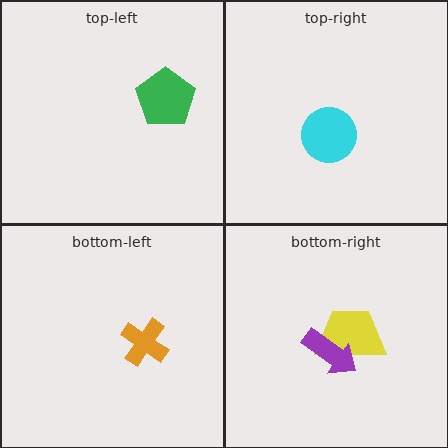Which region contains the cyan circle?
The top-right region.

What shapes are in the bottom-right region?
The yellow trapezoid, the purple arrow.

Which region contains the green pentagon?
The top-left region.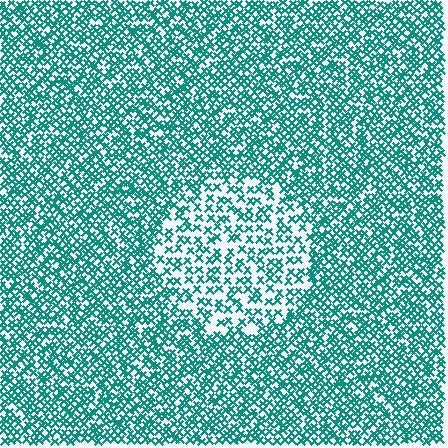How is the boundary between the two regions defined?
The boundary is defined by a change in element density (approximately 1.9x ratio). All elements are the same color, size, and shape.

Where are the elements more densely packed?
The elements are more densely packed outside the circle boundary.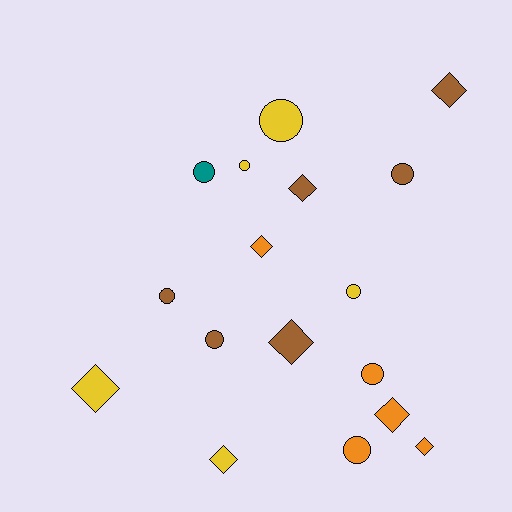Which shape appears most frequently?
Circle, with 9 objects.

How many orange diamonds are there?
There are 3 orange diamonds.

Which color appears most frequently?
Brown, with 6 objects.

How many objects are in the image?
There are 17 objects.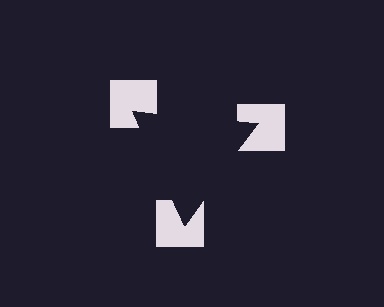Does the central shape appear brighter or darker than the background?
It typically appears slightly darker than the background, even though no actual brightness change is drawn.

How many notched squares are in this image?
There are 3 — one at each vertex of the illusory triangle.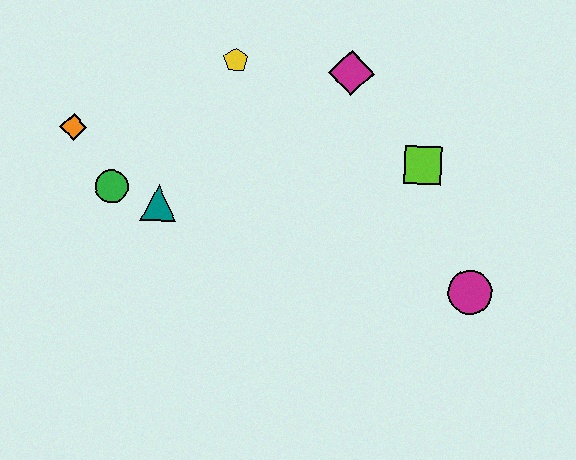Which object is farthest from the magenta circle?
The orange diamond is farthest from the magenta circle.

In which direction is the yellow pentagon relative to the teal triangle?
The yellow pentagon is above the teal triangle.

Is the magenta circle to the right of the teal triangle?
Yes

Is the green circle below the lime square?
Yes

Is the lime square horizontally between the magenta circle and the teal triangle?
Yes